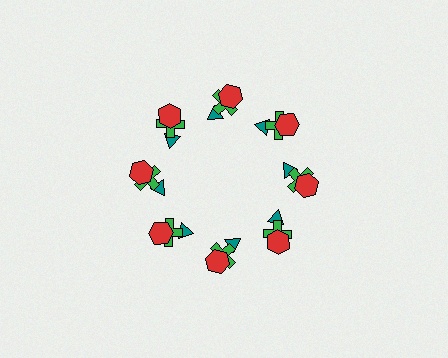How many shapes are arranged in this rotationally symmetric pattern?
There are 24 shapes, arranged in 8 groups of 3.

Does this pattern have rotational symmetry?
Yes, this pattern has 8-fold rotational symmetry. It looks the same after rotating 45 degrees around the center.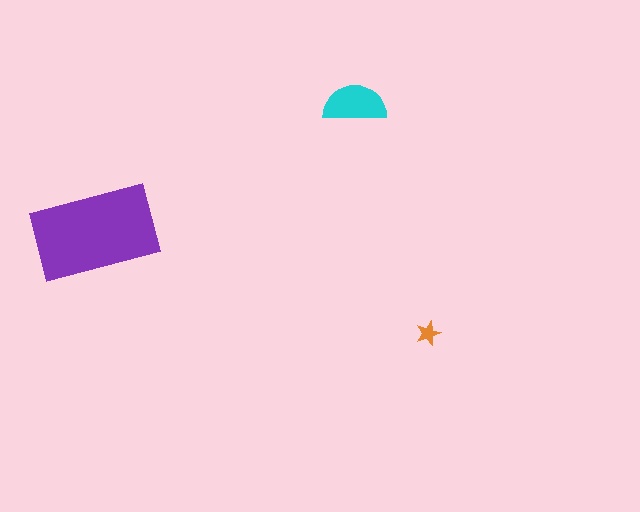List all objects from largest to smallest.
The purple rectangle, the cyan semicircle, the orange star.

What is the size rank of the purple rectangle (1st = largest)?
1st.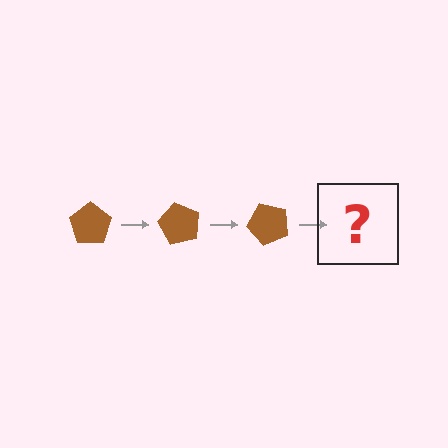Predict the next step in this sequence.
The next step is a brown pentagon rotated 180 degrees.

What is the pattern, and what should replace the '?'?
The pattern is that the pentagon rotates 60 degrees each step. The '?' should be a brown pentagon rotated 180 degrees.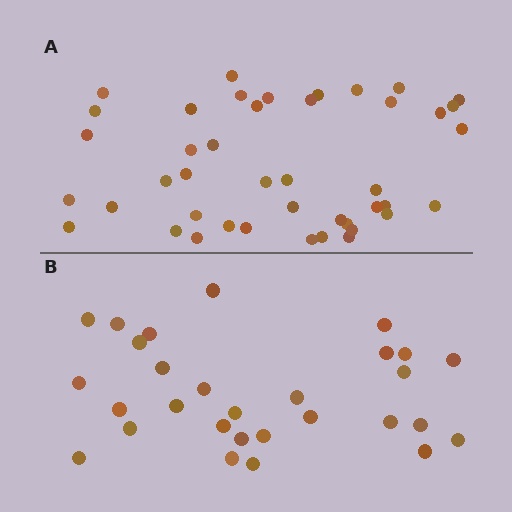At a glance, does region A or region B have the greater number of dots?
Region A (the top region) has more dots.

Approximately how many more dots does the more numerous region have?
Region A has approximately 15 more dots than region B.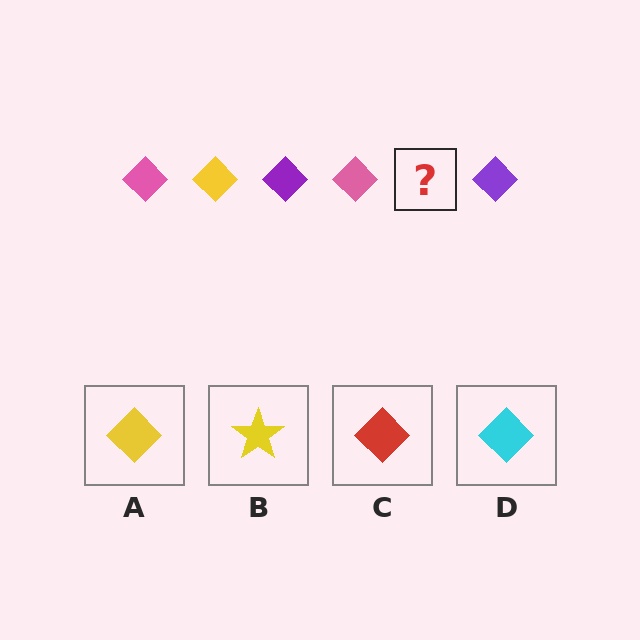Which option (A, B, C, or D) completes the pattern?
A.